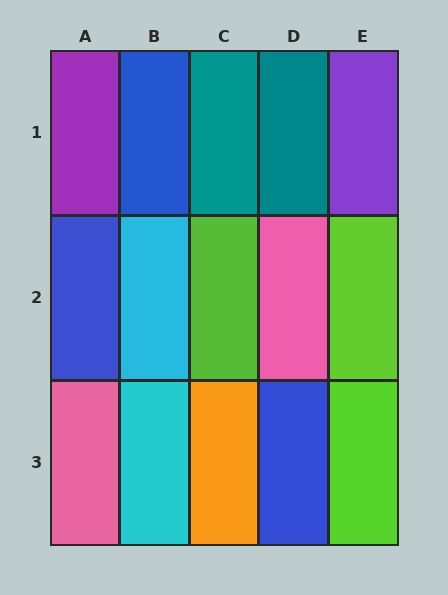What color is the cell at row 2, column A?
Blue.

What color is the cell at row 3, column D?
Blue.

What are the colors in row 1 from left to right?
Purple, blue, teal, teal, purple.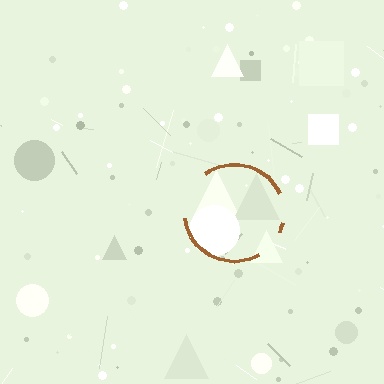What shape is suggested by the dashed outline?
The dashed outline suggests a circle.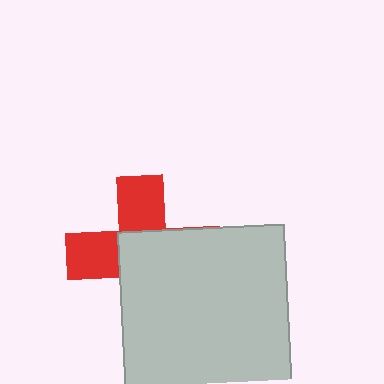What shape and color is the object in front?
The object in front is a light gray square.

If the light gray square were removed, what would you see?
You would see the complete red cross.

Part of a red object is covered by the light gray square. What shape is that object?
It is a cross.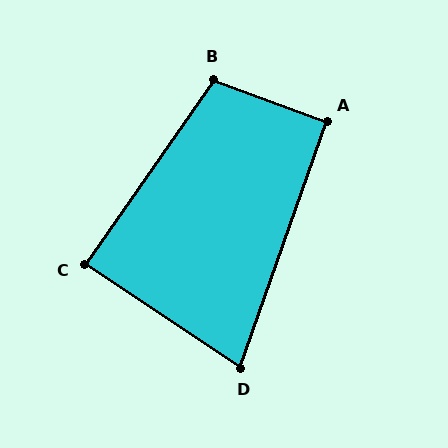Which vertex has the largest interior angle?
B, at approximately 104 degrees.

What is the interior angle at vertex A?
Approximately 91 degrees (approximately right).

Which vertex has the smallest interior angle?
D, at approximately 76 degrees.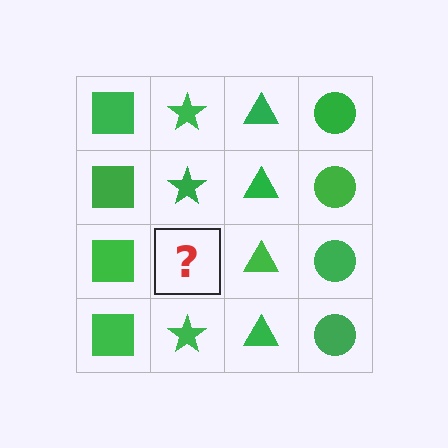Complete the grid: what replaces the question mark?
The question mark should be replaced with a green star.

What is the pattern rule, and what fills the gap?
The rule is that each column has a consistent shape. The gap should be filled with a green star.